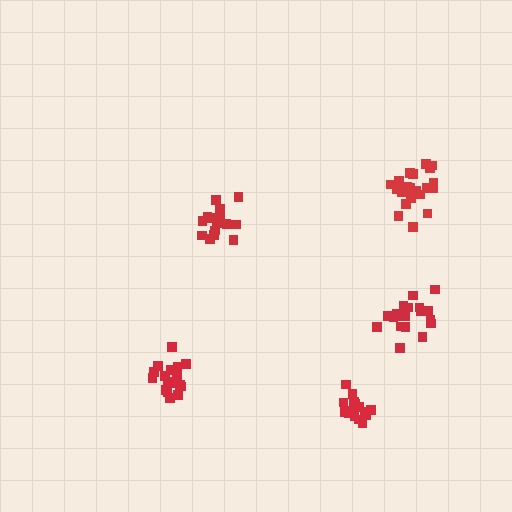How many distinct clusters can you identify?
There are 5 distinct clusters.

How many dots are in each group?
Group 1: 19 dots, Group 2: 20 dots, Group 3: 16 dots, Group 4: 17 dots, Group 5: 21 dots (93 total).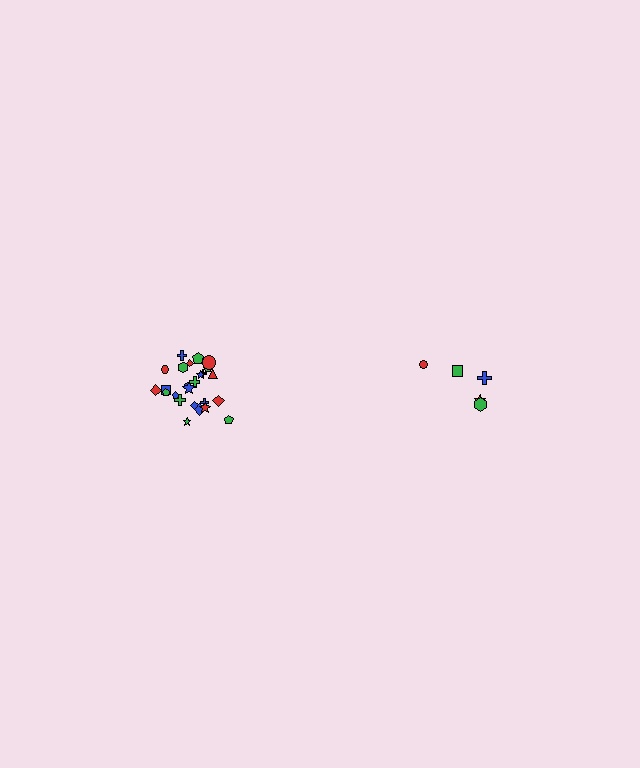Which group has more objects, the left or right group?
The left group.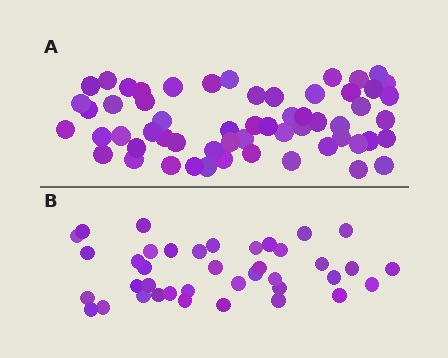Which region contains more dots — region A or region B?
Region A (the top region) has more dots.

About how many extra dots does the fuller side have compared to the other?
Region A has approximately 20 more dots than region B.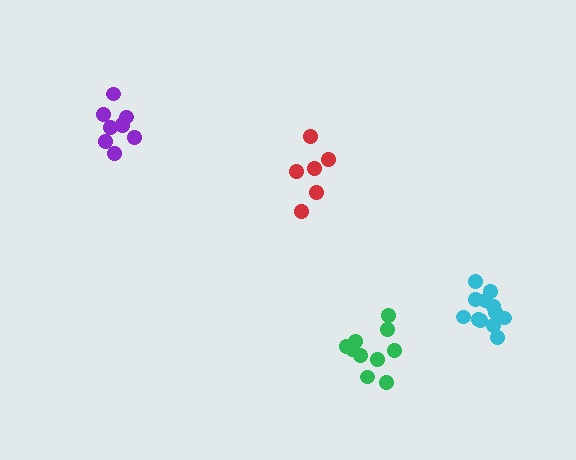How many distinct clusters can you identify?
There are 4 distinct clusters.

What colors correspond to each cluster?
The clusters are colored: cyan, green, red, purple.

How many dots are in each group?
Group 1: 12 dots, Group 2: 10 dots, Group 3: 6 dots, Group 4: 9 dots (37 total).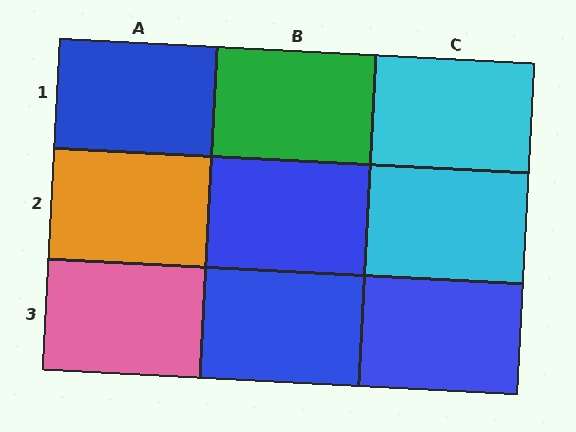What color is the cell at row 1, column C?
Cyan.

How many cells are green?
1 cell is green.